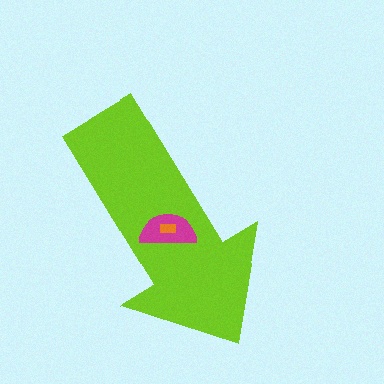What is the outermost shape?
The lime arrow.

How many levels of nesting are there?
3.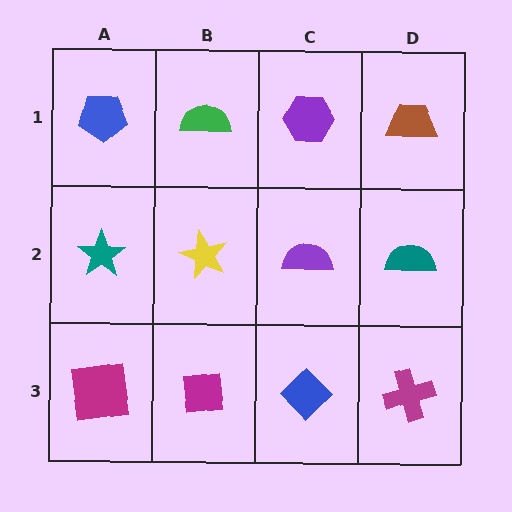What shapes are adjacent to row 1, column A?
A teal star (row 2, column A), a green semicircle (row 1, column B).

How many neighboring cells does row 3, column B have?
3.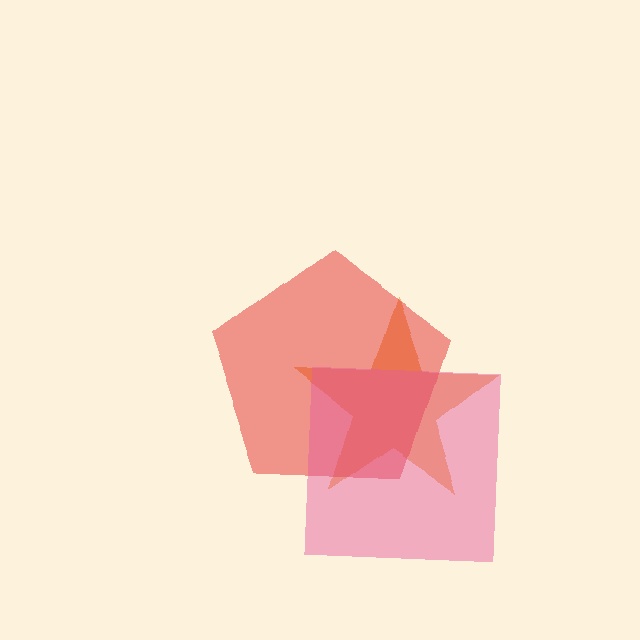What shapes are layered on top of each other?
The layered shapes are: an orange star, a red pentagon, a pink square.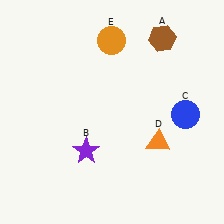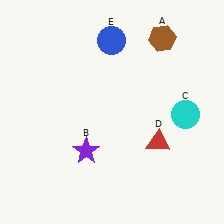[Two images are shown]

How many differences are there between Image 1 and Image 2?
There are 3 differences between the two images.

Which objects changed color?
C changed from blue to cyan. D changed from orange to red. E changed from orange to blue.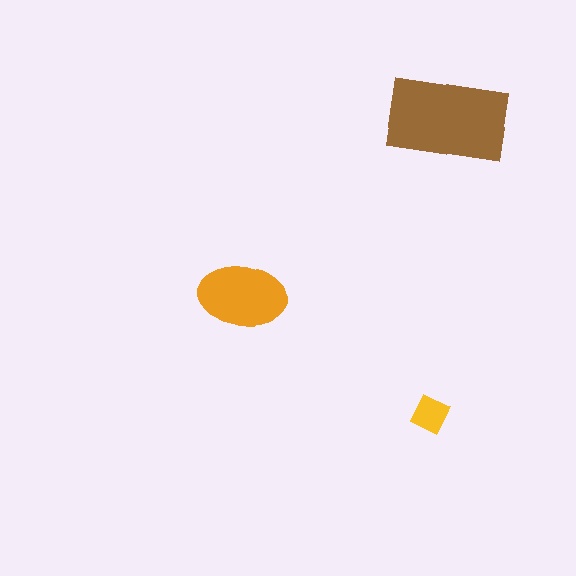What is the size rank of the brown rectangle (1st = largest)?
1st.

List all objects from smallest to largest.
The yellow square, the orange ellipse, the brown rectangle.